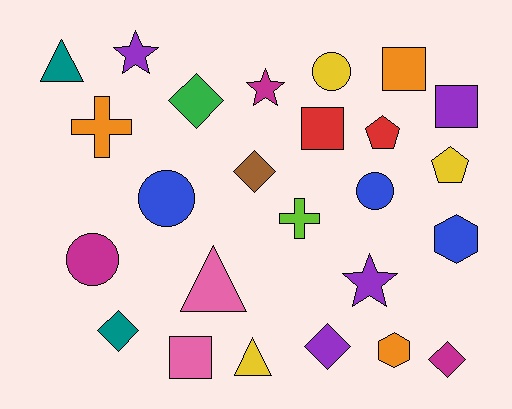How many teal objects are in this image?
There are 2 teal objects.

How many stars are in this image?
There are 3 stars.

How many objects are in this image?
There are 25 objects.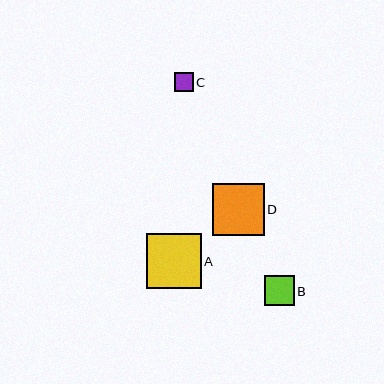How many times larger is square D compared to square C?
Square D is approximately 2.7 times the size of square C.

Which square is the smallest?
Square C is the smallest with a size of approximately 19 pixels.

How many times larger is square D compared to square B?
Square D is approximately 1.7 times the size of square B.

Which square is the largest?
Square A is the largest with a size of approximately 55 pixels.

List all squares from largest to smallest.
From largest to smallest: A, D, B, C.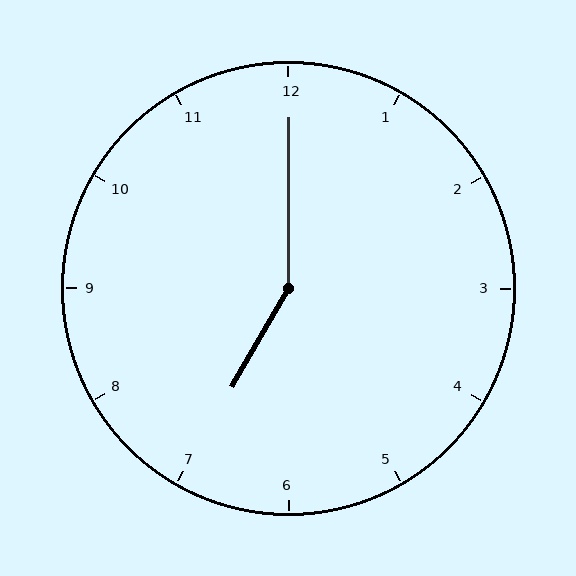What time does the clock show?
7:00.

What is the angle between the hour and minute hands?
Approximately 150 degrees.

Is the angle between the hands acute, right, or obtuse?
It is obtuse.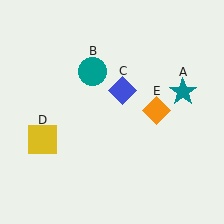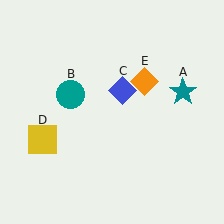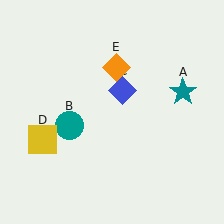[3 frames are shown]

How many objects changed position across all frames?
2 objects changed position: teal circle (object B), orange diamond (object E).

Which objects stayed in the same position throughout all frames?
Teal star (object A) and blue diamond (object C) and yellow square (object D) remained stationary.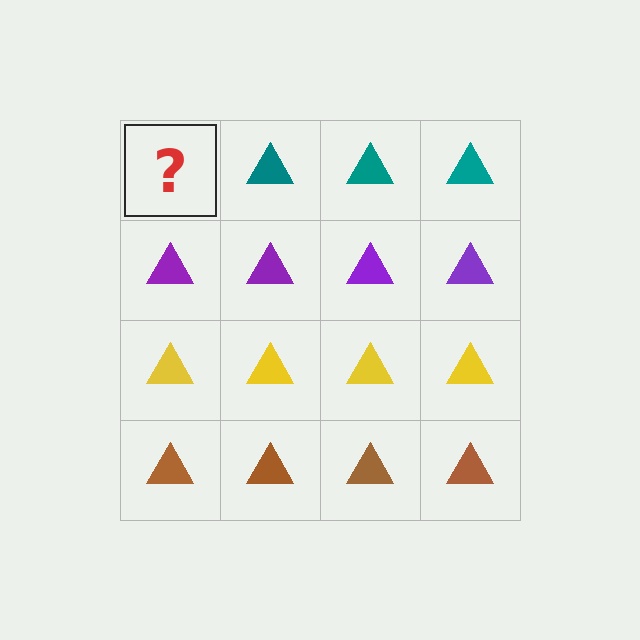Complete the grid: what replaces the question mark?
The question mark should be replaced with a teal triangle.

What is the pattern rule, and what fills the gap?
The rule is that each row has a consistent color. The gap should be filled with a teal triangle.